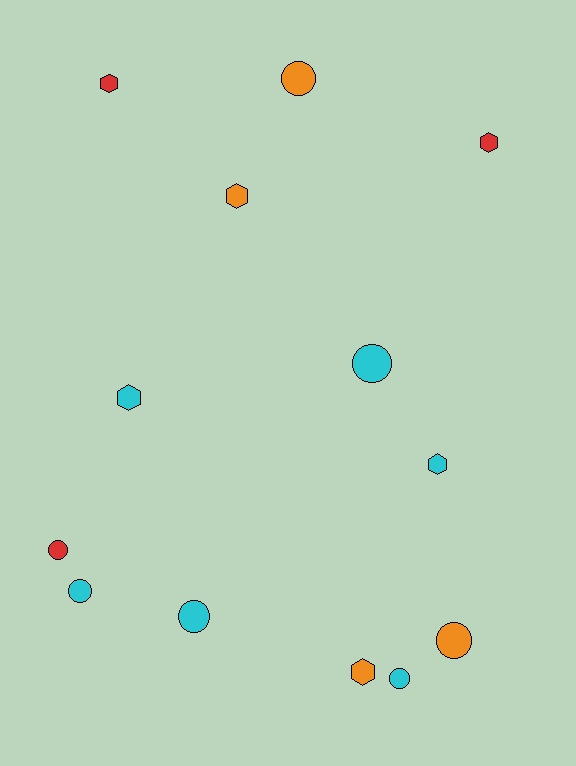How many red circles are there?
There is 1 red circle.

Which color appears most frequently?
Cyan, with 6 objects.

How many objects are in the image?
There are 13 objects.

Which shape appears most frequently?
Circle, with 7 objects.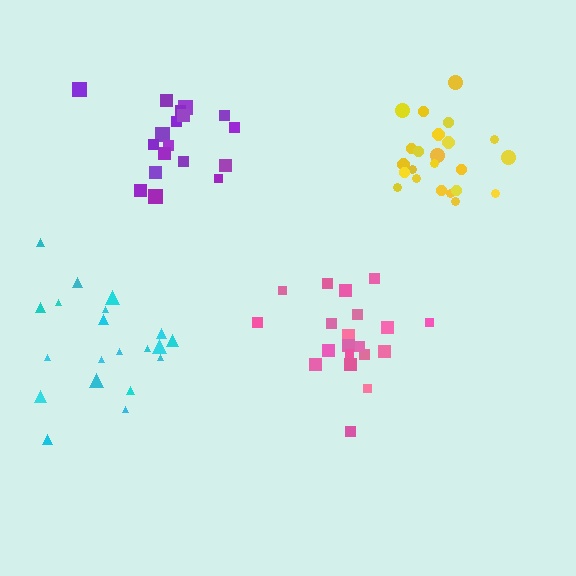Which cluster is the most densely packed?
Yellow.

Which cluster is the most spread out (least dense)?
Cyan.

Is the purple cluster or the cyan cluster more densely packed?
Purple.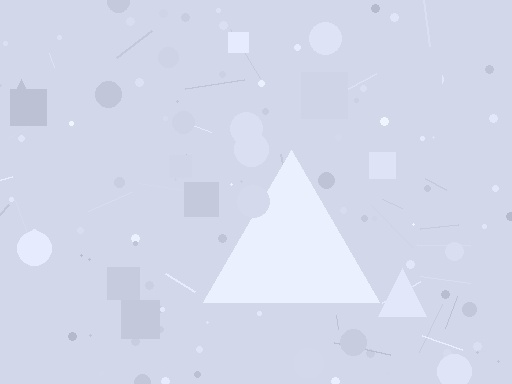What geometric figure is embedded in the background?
A triangle is embedded in the background.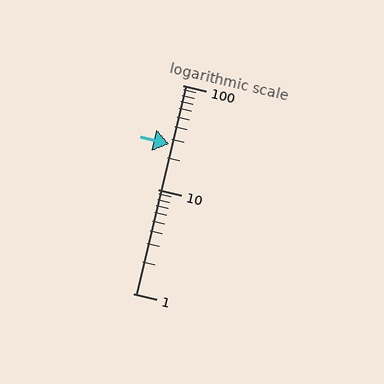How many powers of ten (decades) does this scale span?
The scale spans 2 decades, from 1 to 100.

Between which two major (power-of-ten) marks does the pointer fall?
The pointer is between 10 and 100.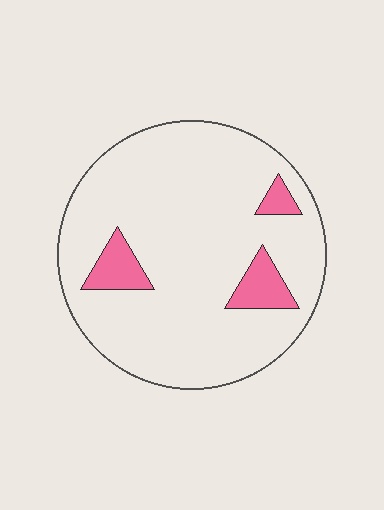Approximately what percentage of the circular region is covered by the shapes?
Approximately 10%.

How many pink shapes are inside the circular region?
3.